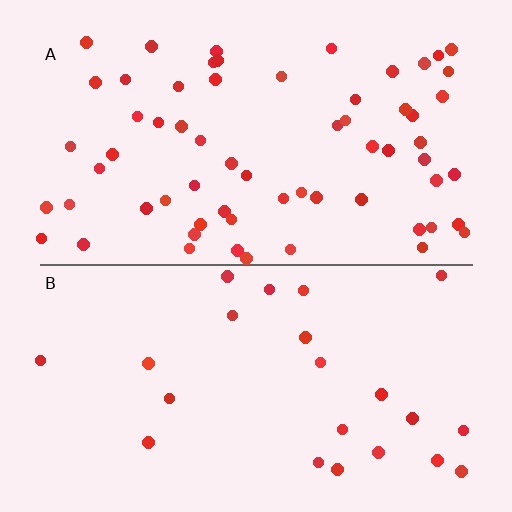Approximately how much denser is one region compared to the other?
Approximately 2.8× — region A over region B.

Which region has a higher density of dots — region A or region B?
A (the top).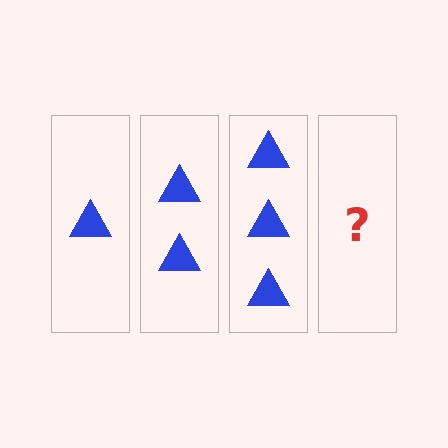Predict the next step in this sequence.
The next step is 4 triangles.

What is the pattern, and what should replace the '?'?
The pattern is that each step adds one more triangle. The '?' should be 4 triangles.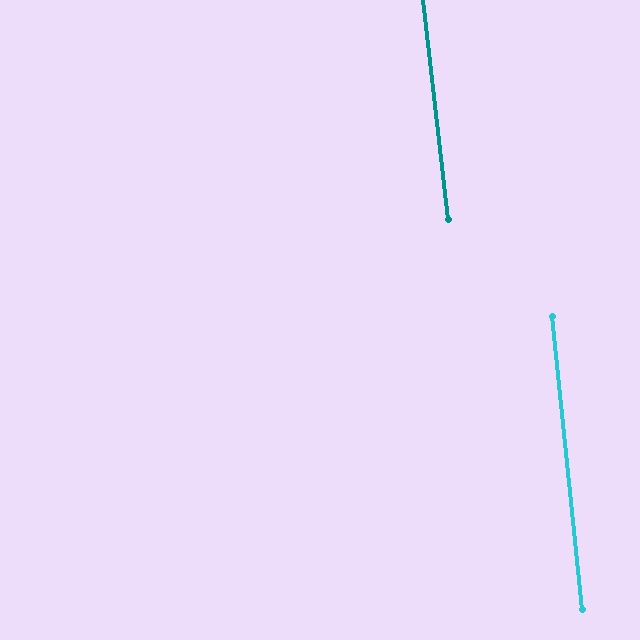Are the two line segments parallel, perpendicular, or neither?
Parallel — their directions differ by only 0.8°.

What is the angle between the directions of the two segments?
Approximately 1 degree.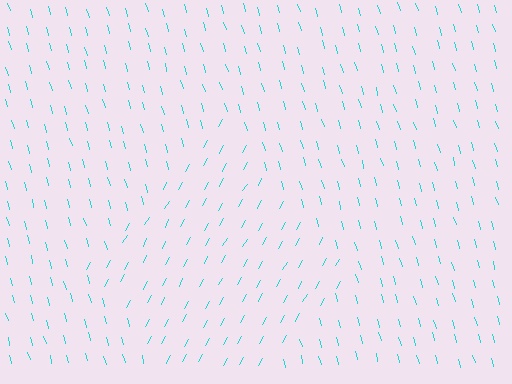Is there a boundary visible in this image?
Yes, there is a texture boundary formed by a change in line orientation.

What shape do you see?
I see a diamond.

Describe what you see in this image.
The image is filled with small cyan line segments. A diamond region in the image has lines oriented differently from the surrounding lines, creating a visible texture boundary.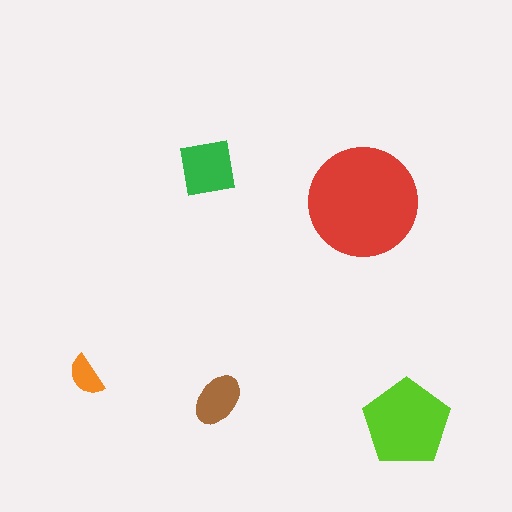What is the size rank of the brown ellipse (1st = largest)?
4th.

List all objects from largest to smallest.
The red circle, the lime pentagon, the green square, the brown ellipse, the orange semicircle.